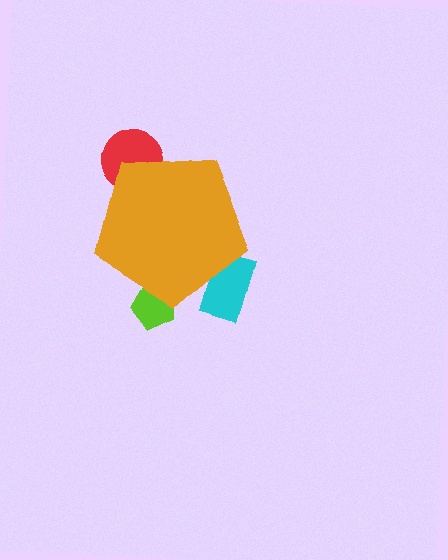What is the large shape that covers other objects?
An orange pentagon.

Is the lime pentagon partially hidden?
Yes, the lime pentagon is partially hidden behind the orange pentagon.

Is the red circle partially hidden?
Yes, the red circle is partially hidden behind the orange pentagon.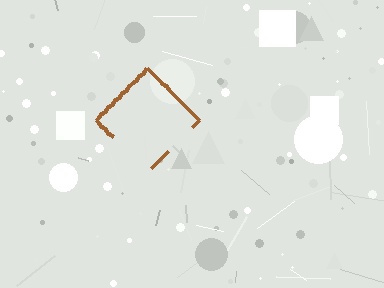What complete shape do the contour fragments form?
The contour fragments form a diamond.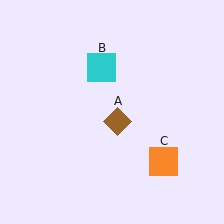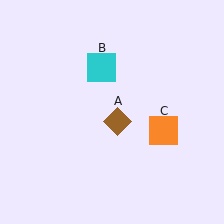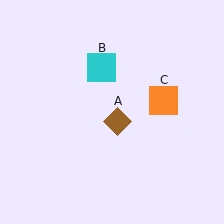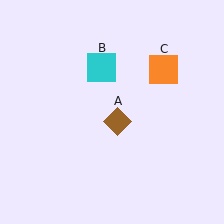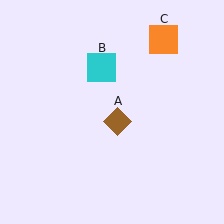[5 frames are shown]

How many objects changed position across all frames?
1 object changed position: orange square (object C).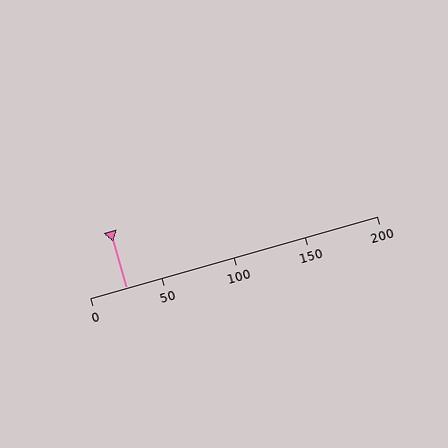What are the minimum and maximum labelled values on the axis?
The axis runs from 0 to 200.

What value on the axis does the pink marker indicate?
The marker indicates approximately 25.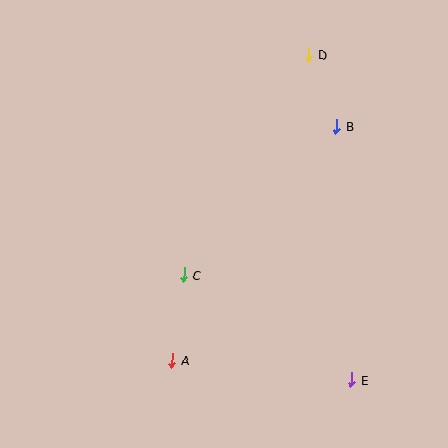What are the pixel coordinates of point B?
Point B is at (336, 126).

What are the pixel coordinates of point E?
Point E is at (352, 380).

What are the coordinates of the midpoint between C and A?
The midpoint between C and A is at (178, 318).